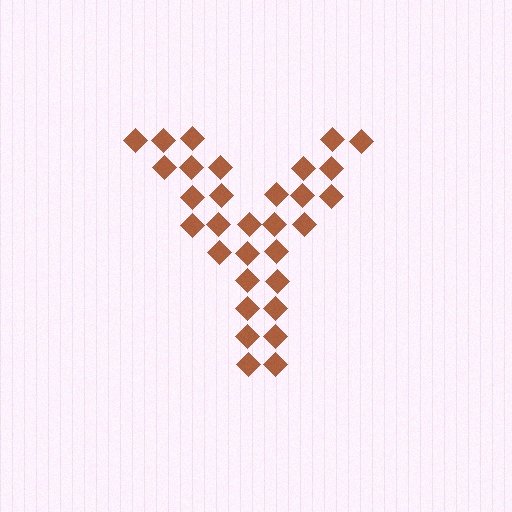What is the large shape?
The large shape is the letter Y.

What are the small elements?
The small elements are diamonds.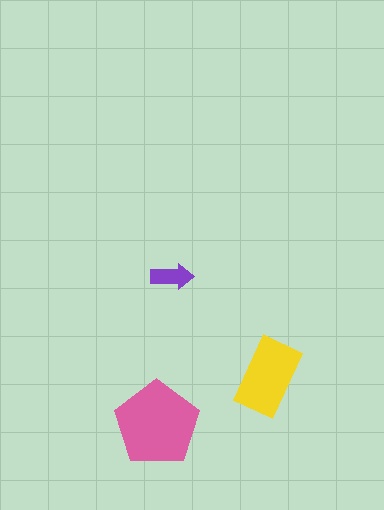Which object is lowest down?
The pink pentagon is bottommost.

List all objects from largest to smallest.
The pink pentagon, the yellow rectangle, the purple arrow.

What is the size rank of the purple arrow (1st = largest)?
3rd.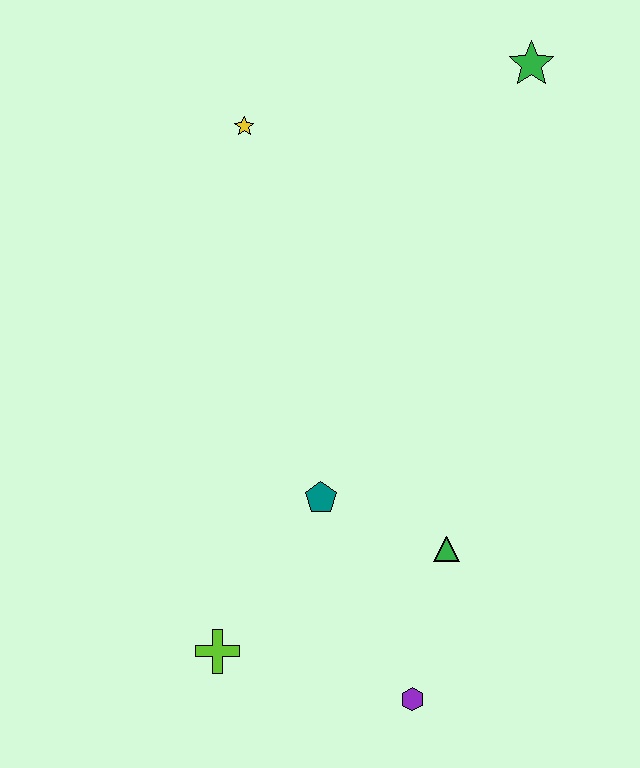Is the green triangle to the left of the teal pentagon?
No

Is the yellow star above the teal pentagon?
Yes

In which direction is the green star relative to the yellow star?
The green star is to the right of the yellow star.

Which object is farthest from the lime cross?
The green star is farthest from the lime cross.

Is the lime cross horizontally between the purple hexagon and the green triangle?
No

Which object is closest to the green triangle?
The teal pentagon is closest to the green triangle.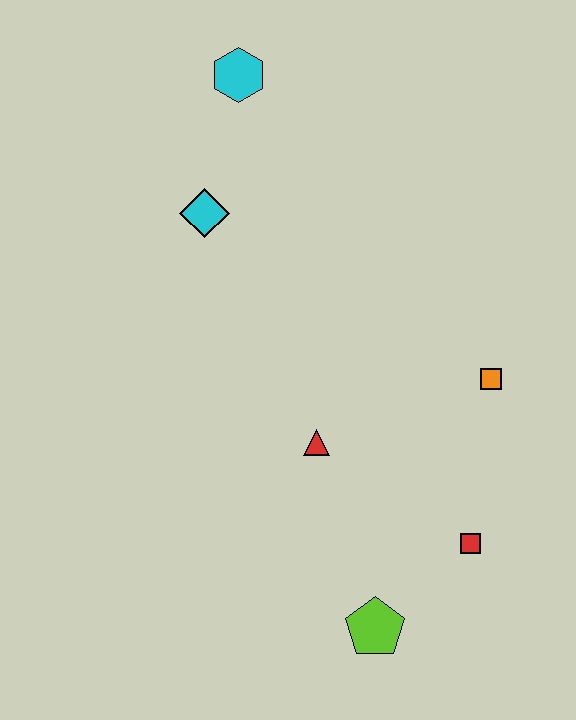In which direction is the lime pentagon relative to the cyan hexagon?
The lime pentagon is below the cyan hexagon.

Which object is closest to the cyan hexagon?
The cyan diamond is closest to the cyan hexagon.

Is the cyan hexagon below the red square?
No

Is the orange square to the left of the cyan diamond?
No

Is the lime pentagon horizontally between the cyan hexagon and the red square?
Yes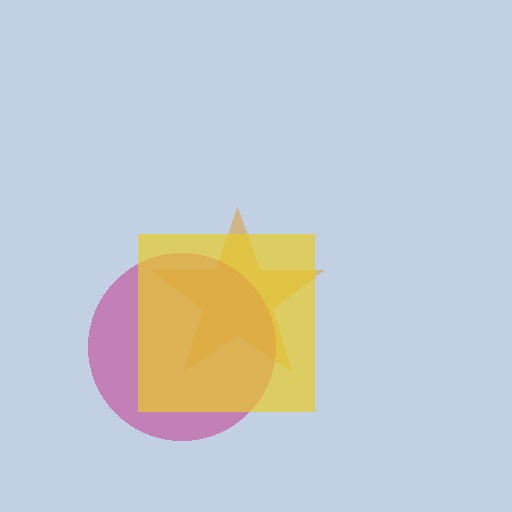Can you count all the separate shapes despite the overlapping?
Yes, there are 3 separate shapes.